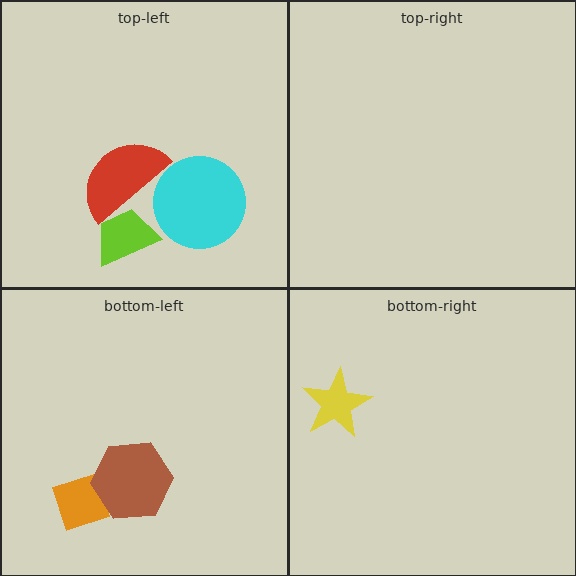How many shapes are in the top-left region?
3.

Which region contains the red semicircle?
The top-left region.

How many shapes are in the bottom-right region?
1.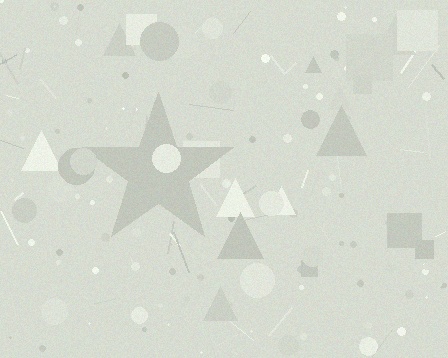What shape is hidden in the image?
A star is hidden in the image.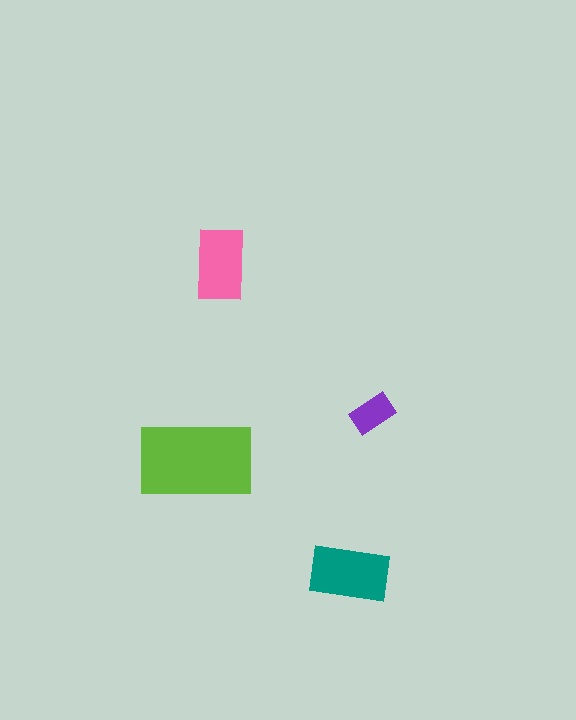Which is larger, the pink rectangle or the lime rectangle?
The lime one.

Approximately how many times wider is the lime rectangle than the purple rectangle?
About 2.5 times wider.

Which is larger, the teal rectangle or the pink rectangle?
The teal one.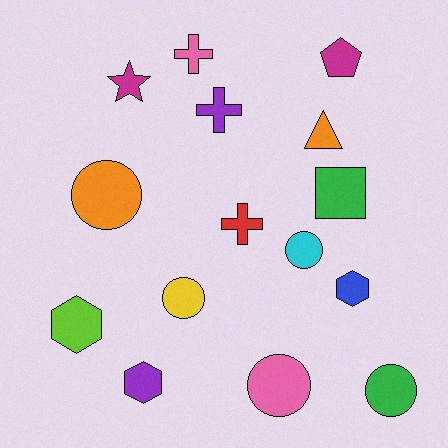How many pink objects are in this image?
There are 2 pink objects.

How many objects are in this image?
There are 15 objects.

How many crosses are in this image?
There are 3 crosses.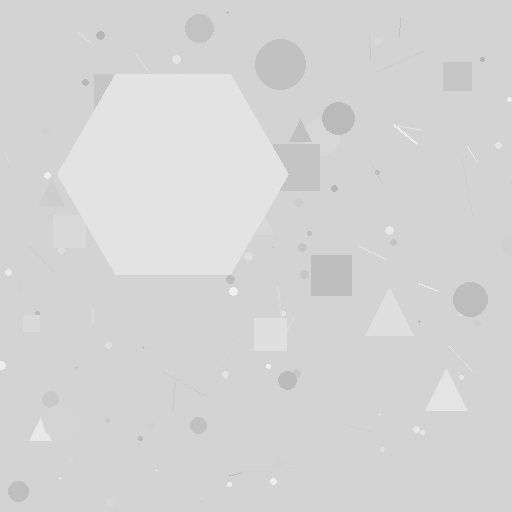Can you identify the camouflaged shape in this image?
The camouflaged shape is a hexagon.